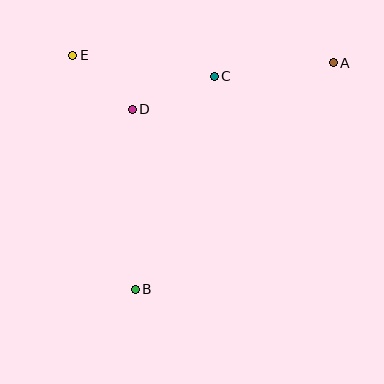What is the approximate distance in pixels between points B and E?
The distance between B and E is approximately 242 pixels.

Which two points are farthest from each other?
Points A and B are farthest from each other.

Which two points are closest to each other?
Points D and E are closest to each other.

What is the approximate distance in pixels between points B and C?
The distance between B and C is approximately 227 pixels.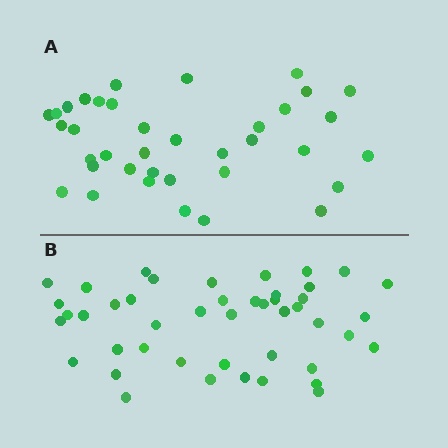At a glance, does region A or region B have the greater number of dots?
Region B (the bottom region) has more dots.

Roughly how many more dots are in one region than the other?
Region B has roughly 8 or so more dots than region A.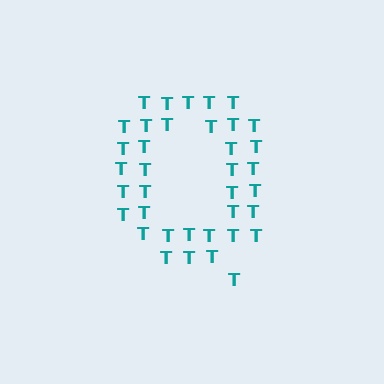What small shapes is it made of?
It is made of small letter T's.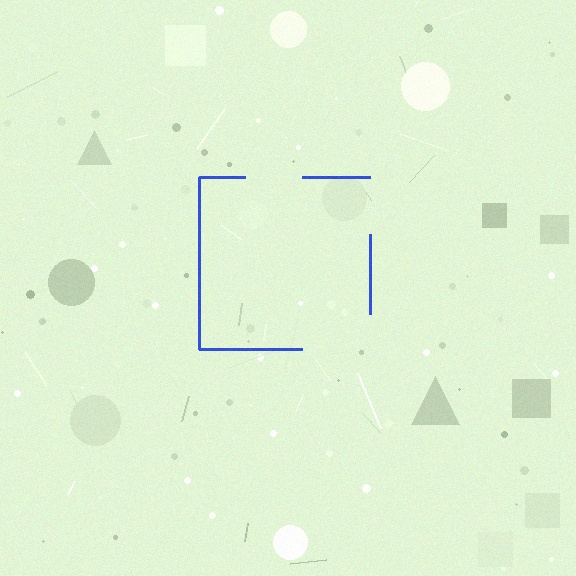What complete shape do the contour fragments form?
The contour fragments form a square.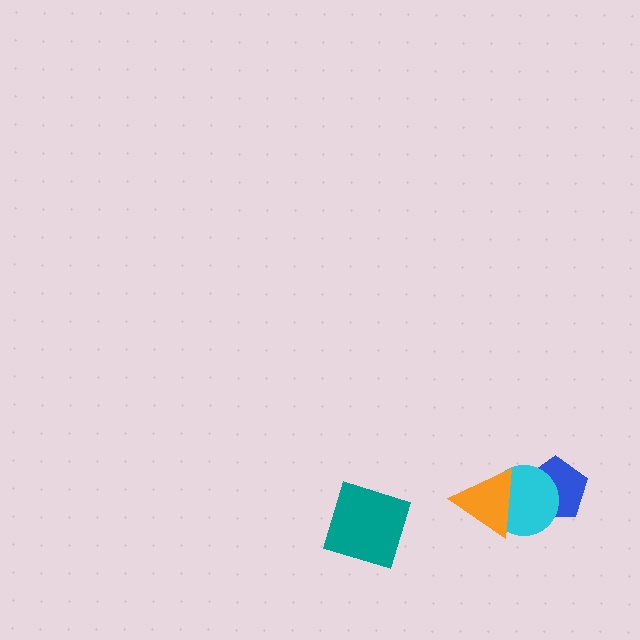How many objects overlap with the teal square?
0 objects overlap with the teal square.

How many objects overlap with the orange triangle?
1 object overlaps with the orange triangle.